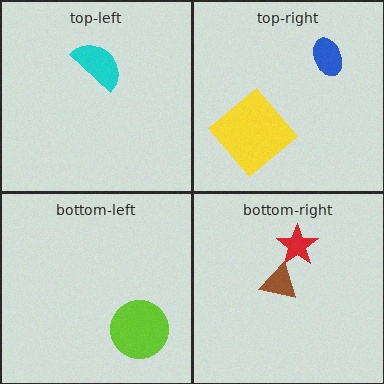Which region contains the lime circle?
The bottom-left region.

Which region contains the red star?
The bottom-right region.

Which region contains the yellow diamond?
The top-right region.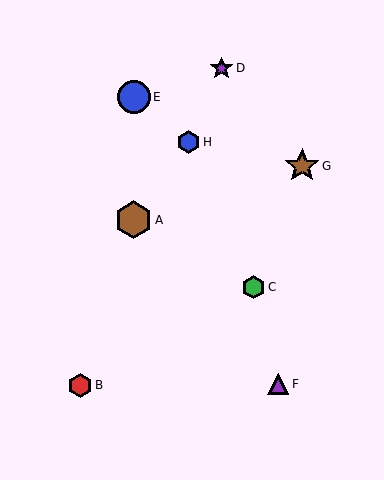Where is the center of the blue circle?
The center of the blue circle is at (134, 97).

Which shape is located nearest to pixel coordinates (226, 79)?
The purple star (labeled D) at (222, 68) is nearest to that location.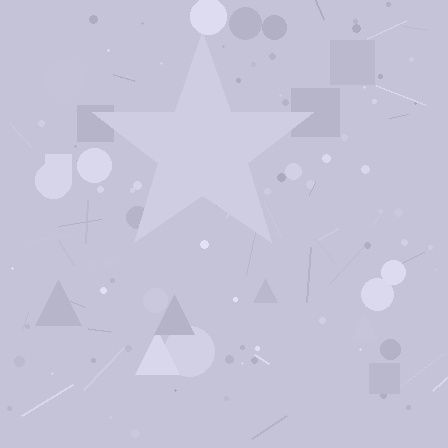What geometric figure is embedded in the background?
A star is embedded in the background.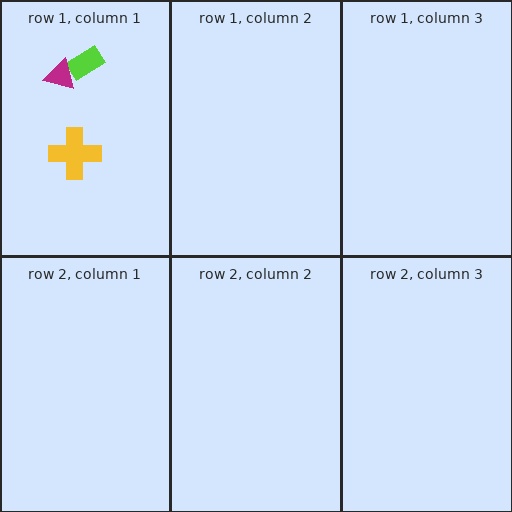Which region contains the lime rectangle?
The row 1, column 1 region.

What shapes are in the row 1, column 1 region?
The lime rectangle, the yellow cross, the magenta triangle.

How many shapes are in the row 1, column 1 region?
3.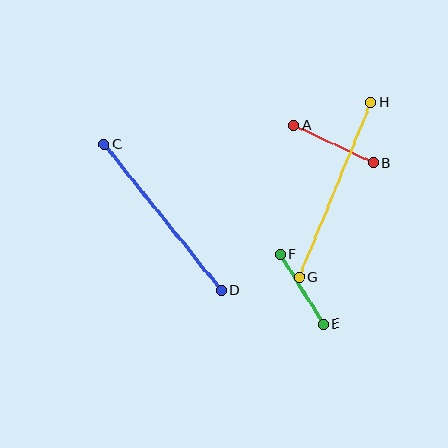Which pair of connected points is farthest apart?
Points G and H are farthest apart.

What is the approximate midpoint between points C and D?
The midpoint is at approximately (163, 217) pixels.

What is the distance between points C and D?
The distance is approximately 188 pixels.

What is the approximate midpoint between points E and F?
The midpoint is at approximately (302, 289) pixels.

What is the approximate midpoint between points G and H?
The midpoint is at approximately (335, 190) pixels.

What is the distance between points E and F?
The distance is approximately 82 pixels.